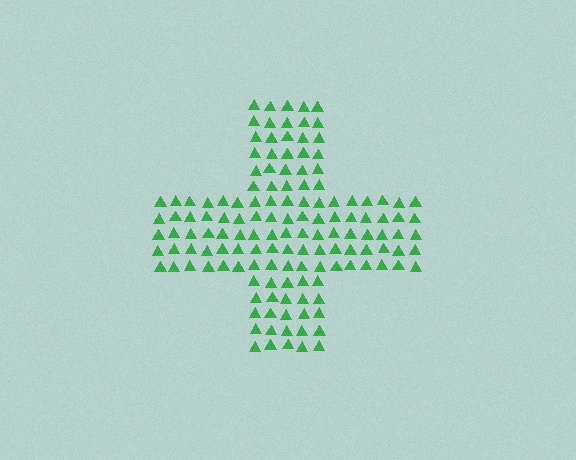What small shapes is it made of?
It is made of small triangles.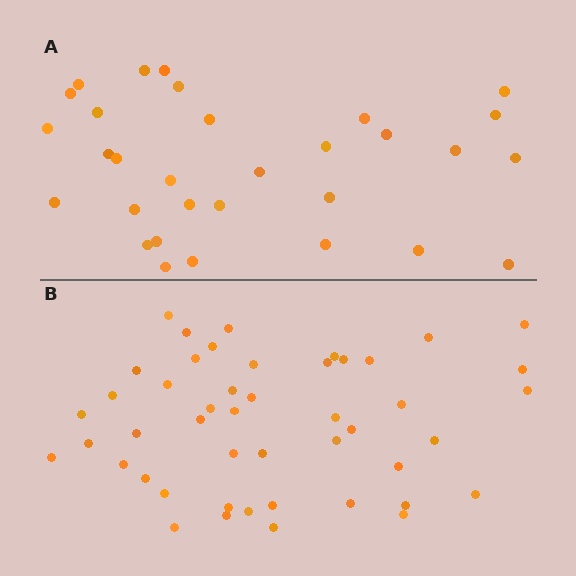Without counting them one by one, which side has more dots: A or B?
Region B (the bottom region) has more dots.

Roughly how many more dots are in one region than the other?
Region B has approximately 15 more dots than region A.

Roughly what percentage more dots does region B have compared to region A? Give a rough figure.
About 50% more.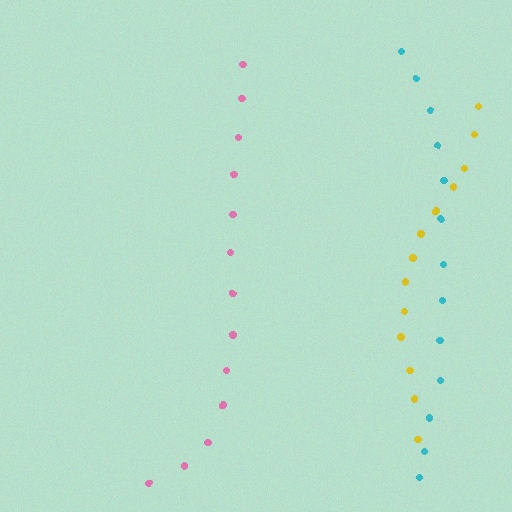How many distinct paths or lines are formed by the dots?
There are 3 distinct paths.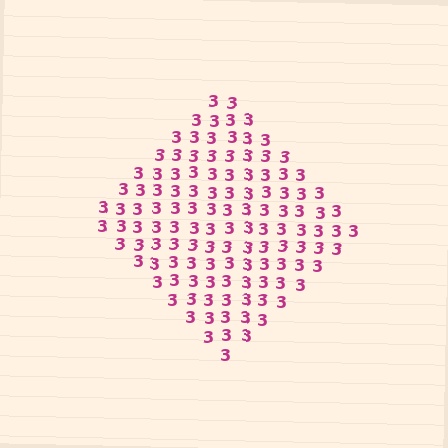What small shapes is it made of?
It is made of small digit 3's.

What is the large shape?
The large shape is a diamond.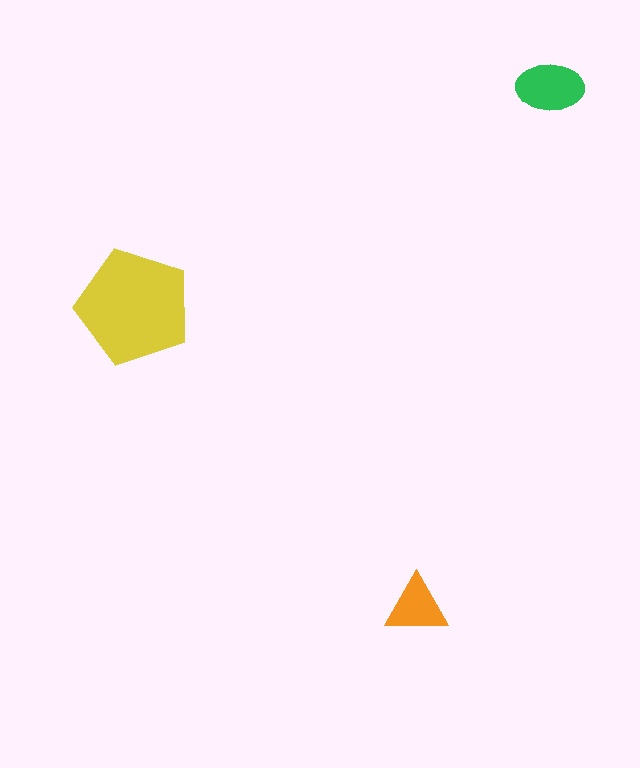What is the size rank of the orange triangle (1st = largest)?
3rd.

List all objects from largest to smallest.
The yellow pentagon, the green ellipse, the orange triangle.